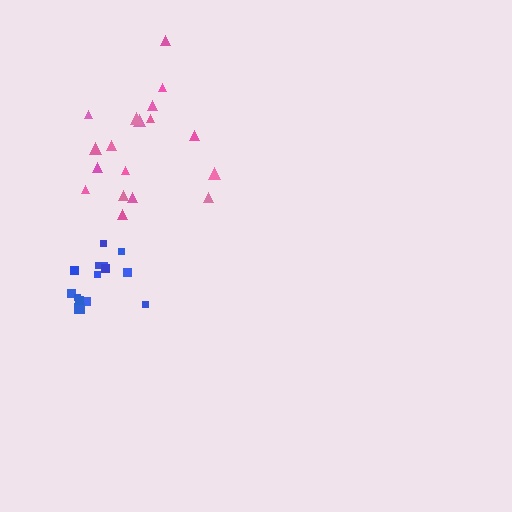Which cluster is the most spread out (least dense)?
Pink.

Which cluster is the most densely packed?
Blue.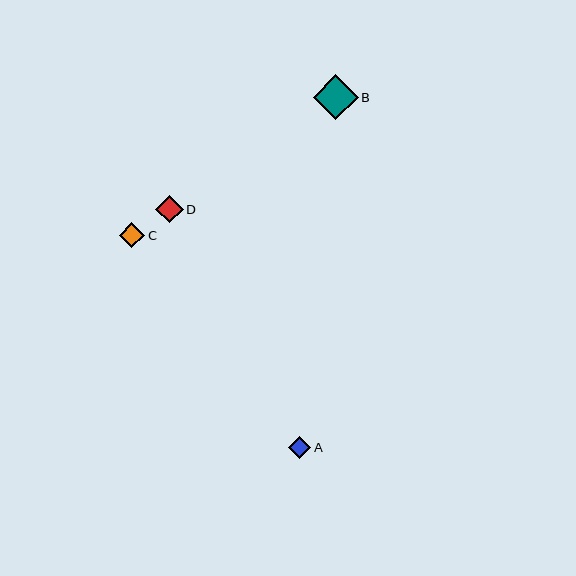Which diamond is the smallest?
Diamond A is the smallest with a size of approximately 22 pixels.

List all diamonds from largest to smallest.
From largest to smallest: B, D, C, A.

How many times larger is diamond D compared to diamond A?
Diamond D is approximately 1.2 times the size of diamond A.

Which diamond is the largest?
Diamond B is the largest with a size of approximately 45 pixels.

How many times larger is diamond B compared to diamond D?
Diamond B is approximately 1.7 times the size of diamond D.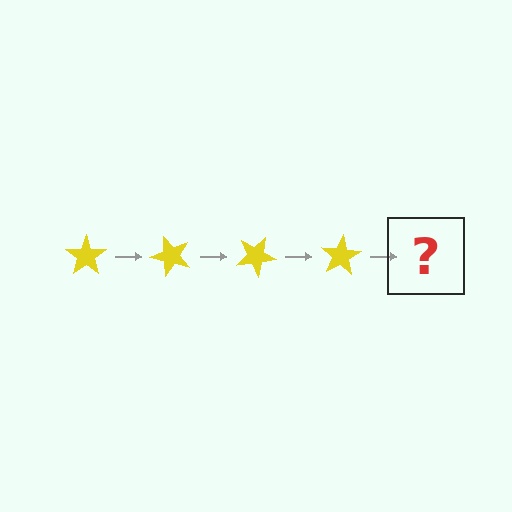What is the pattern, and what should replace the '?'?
The pattern is that the star rotates 50 degrees each step. The '?' should be a yellow star rotated 200 degrees.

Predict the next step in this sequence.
The next step is a yellow star rotated 200 degrees.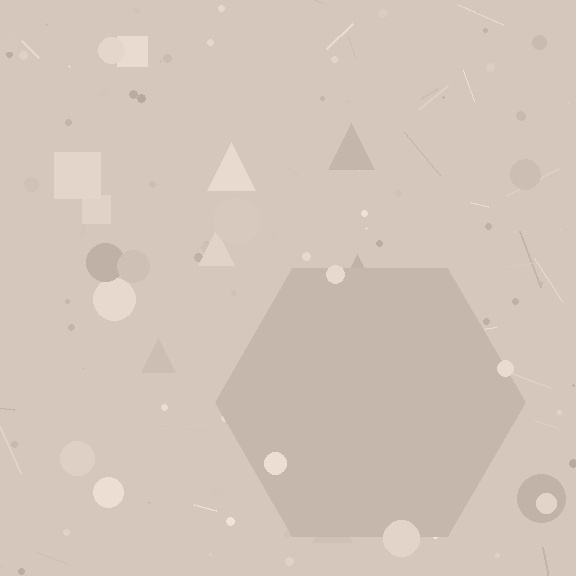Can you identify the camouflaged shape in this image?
The camouflaged shape is a hexagon.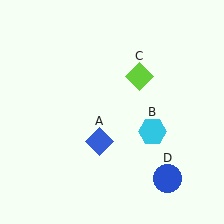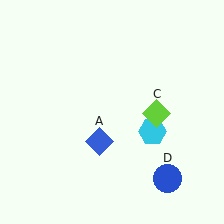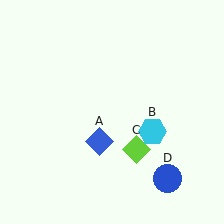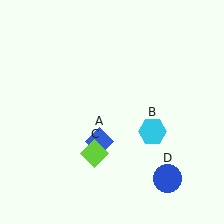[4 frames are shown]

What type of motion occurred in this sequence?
The lime diamond (object C) rotated clockwise around the center of the scene.